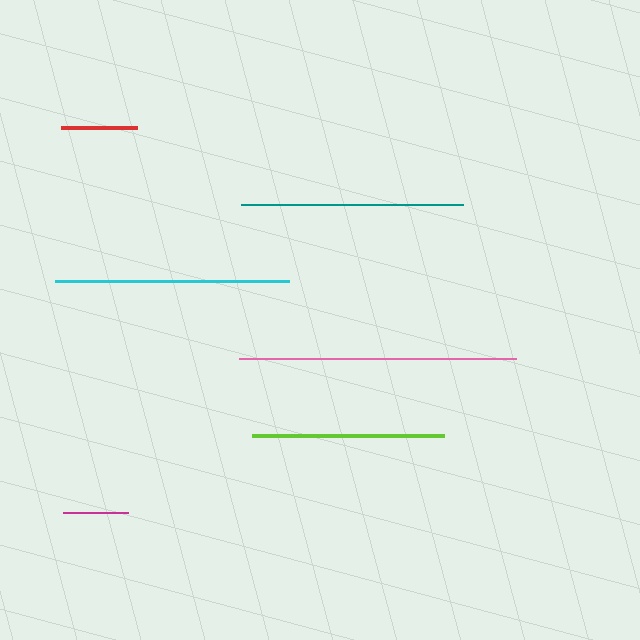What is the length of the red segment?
The red segment is approximately 77 pixels long.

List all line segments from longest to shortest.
From longest to shortest: pink, cyan, teal, lime, red, magenta.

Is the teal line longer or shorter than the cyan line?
The cyan line is longer than the teal line.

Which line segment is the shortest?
The magenta line is the shortest at approximately 65 pixels.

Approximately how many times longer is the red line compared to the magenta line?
The red line is approximately 1.2 times the length of the magenta line.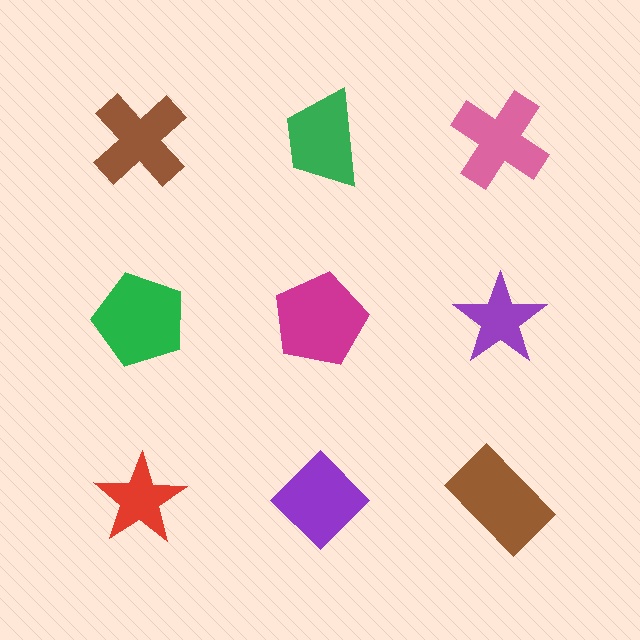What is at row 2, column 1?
A green pentagon.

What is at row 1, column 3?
A pink cross.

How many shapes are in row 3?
3 shapes.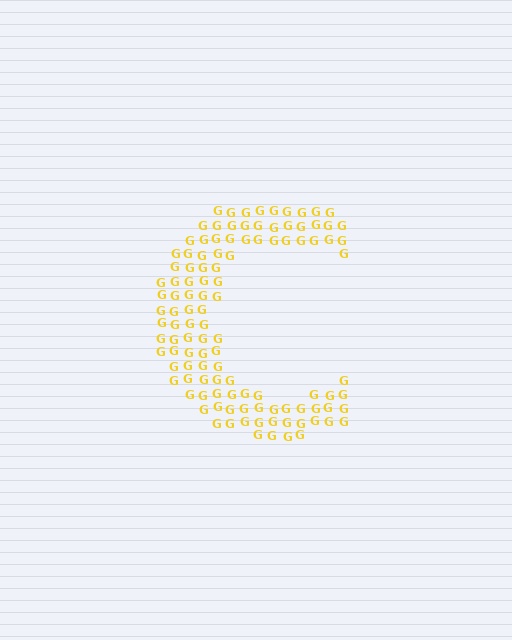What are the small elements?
The small elements are letter G's.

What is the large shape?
The large shape is the letter C.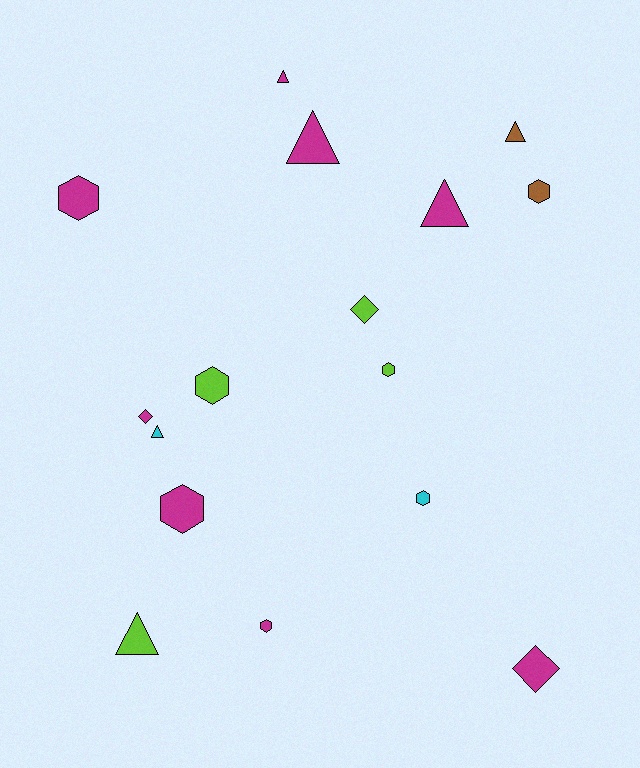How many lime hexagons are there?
There are 2 lime hexagons.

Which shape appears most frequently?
Hexagon, with 7 objects.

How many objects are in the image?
There are 16 objects.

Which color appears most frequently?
Magenta, with 8 objects.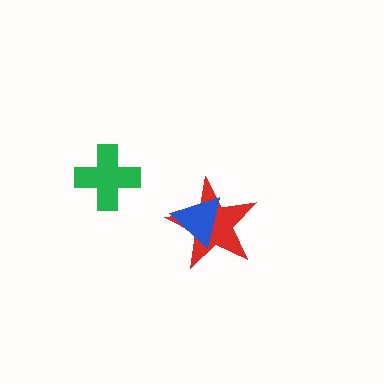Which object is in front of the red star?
The blue triangle is in front of the red star.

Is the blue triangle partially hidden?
No, no other shape covers it.